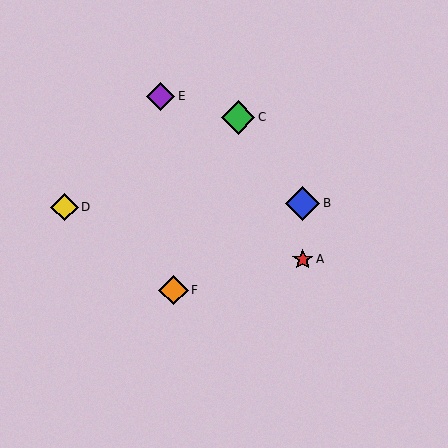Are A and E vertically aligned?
No, A is at x≈303 and E is at x≈161.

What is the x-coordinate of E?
Object E is at x≈161.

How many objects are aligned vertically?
2 objects (A, B) are aligned vertically.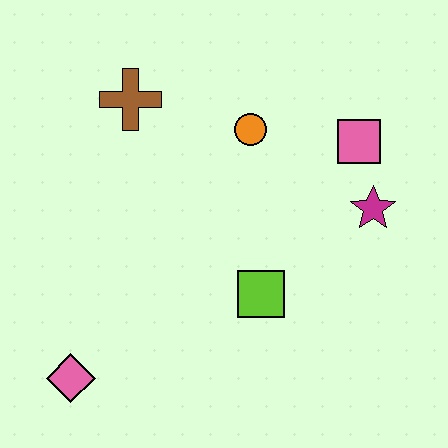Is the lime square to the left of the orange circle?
No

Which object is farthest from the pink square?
The pink diamond is farthest from the pink square.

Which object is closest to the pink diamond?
The lime square is closest to the pink diamond.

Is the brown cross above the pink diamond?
Yes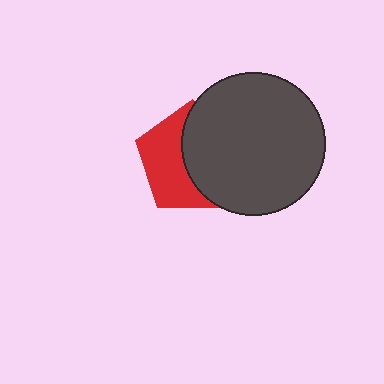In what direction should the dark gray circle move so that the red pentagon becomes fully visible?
The dark gray circle should move right. That is the shortest direction to clear the overlap and leave the red pentagon fully visible.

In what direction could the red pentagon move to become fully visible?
The red pentagon could move left. That would shift it out from behind the dark gray circle entirely.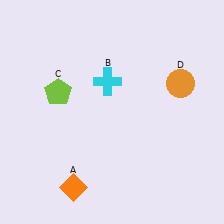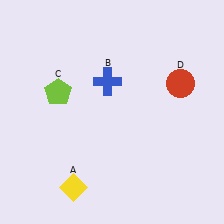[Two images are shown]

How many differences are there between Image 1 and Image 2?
There are 3 differences between the two images.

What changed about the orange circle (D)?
In Image 1, D is orange. In Image 2, it changed to red.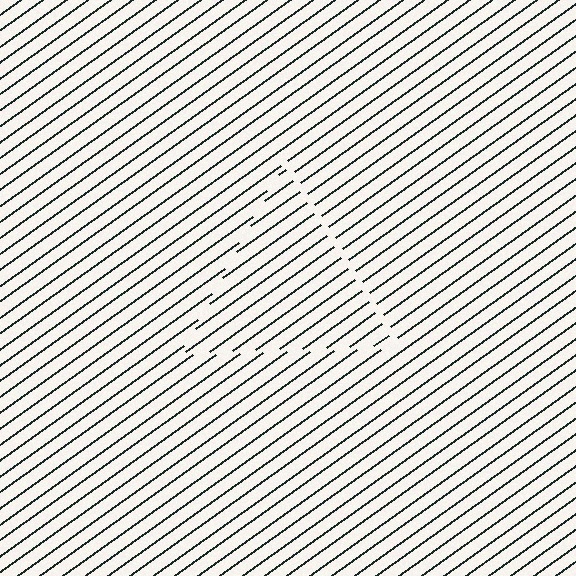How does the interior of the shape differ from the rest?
The interior of the shape contains the same grating, shifted by half a period — the contour is defined by the phase discontinuity where line-ends from the inner and outer gratings abut.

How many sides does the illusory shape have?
3 sides — the line-ends trace a triangle.